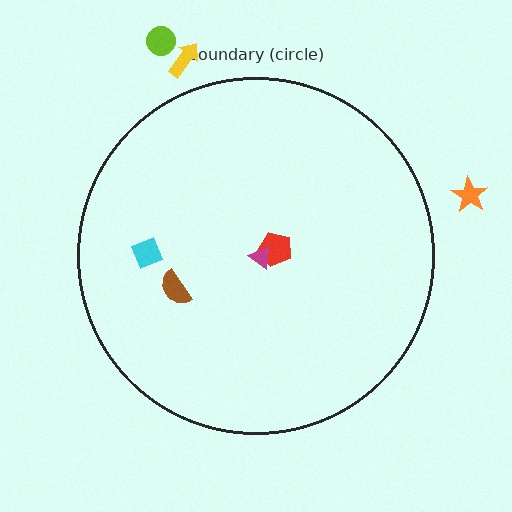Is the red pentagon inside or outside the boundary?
Inside.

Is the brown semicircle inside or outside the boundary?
Inside.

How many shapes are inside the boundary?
4 inside, 3 outside.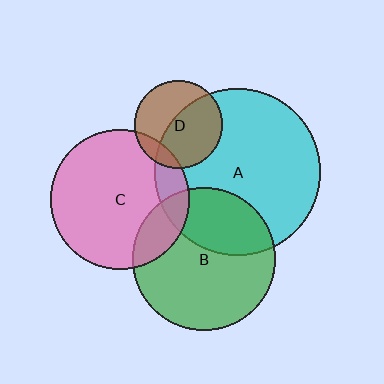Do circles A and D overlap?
Yes.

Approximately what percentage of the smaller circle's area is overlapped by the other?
Approximately 55%.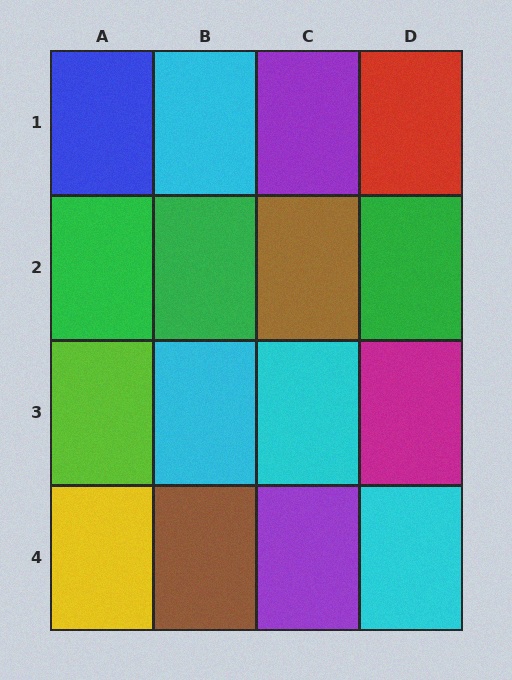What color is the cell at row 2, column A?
Green.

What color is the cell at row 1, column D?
Red.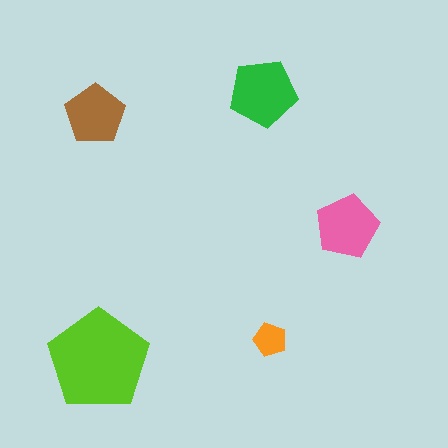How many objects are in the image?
There are 5 objects in the image.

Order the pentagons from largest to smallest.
the lime one, the green one, the pink one, the brown one, the orange one.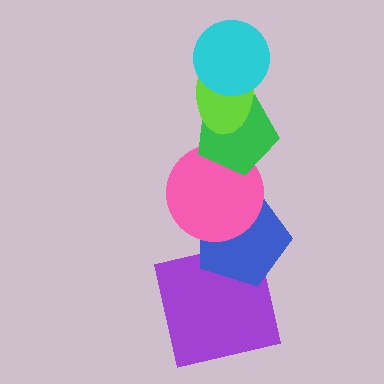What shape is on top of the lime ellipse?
The cyan circle is on top of the lime ellipse.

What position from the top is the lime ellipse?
The lime ellipse is 2nd from the top.